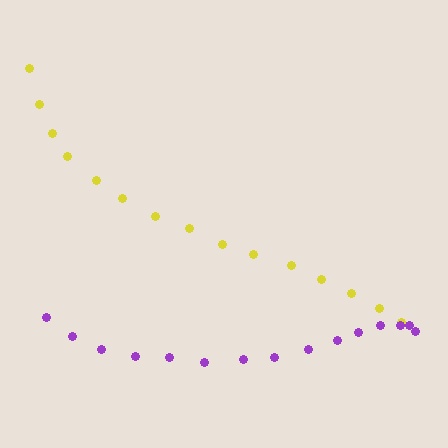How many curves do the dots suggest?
There are 2 distinct paths.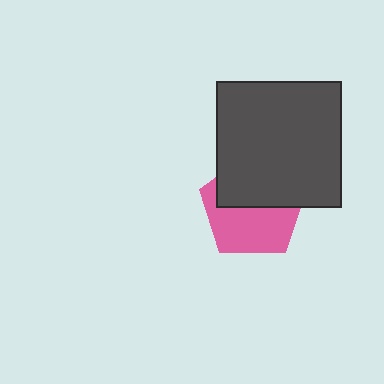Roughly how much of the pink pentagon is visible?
About half of it is visible (roughly 53%).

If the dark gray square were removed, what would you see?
You would see the complete pink pentagon.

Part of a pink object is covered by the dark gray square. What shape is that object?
It is a pentagon.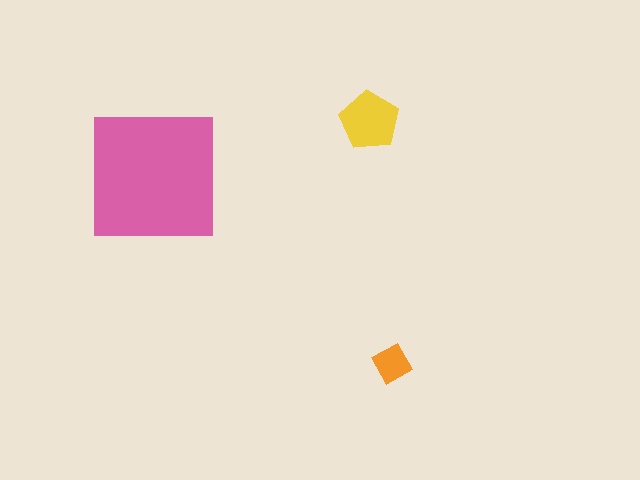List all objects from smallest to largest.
The orange diamond, the yellow pentagon, the pink square.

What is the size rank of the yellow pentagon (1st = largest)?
2nd.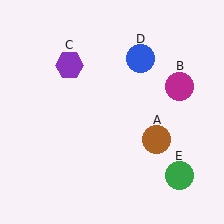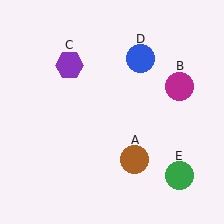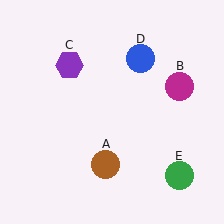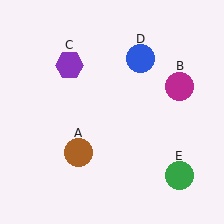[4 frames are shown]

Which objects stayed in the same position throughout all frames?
Magenta circle (object B) and purple hexagon (object C) and blue circle (object D) and green circle (object E) remained stationary.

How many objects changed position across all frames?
1 object changed position: brown circle (object A).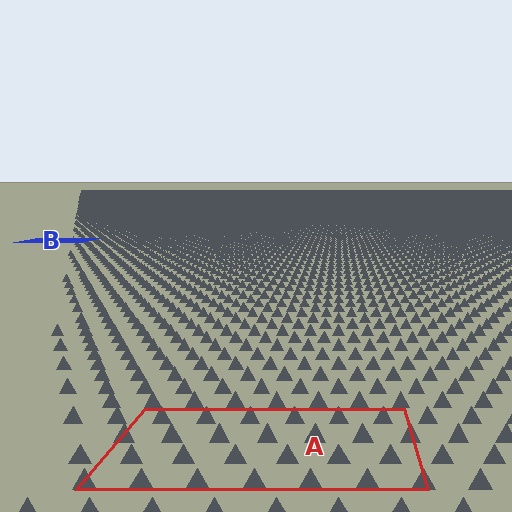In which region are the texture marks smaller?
The texture marks are smaller in region B, because it is farther away.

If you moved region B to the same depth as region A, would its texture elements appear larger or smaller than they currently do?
They would appear larger. At a closer depth, the same texture elements are projected at a bigger on-screen size.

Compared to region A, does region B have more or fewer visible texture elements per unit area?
Region B has more texture elements per unit area — they are packed more densely because it is farther away.